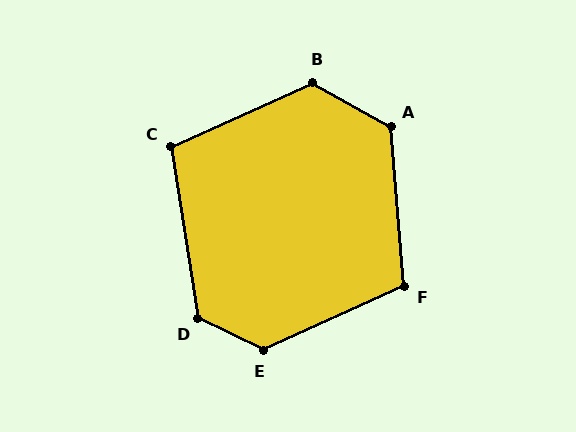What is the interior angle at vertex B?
Approximately 126 degrees (obtuse).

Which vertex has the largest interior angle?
E, at approximately 130 degrees.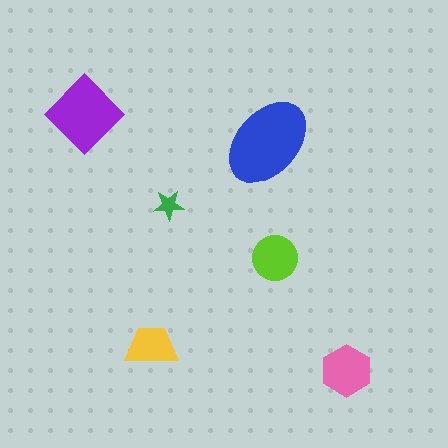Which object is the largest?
The blue ellipse.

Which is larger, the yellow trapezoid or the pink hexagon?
The pink hexagon.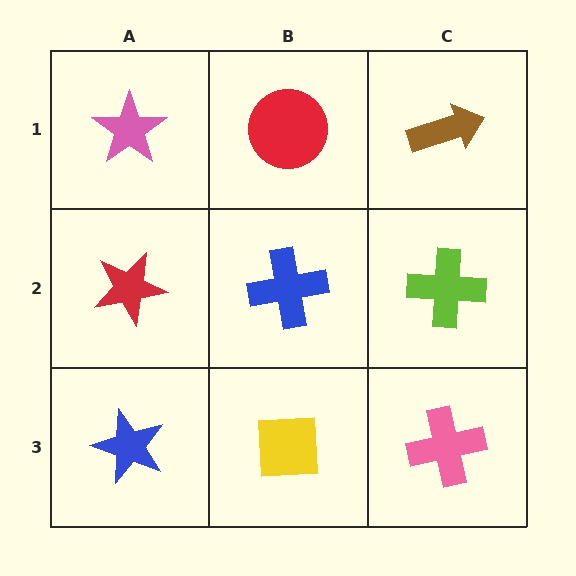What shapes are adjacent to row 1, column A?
A red star (row 2, column A), a red circle (row 1, column B).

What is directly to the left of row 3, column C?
A yellow square.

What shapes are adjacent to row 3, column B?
A blue cross (row 2, column B), a blue star (row 3, column A), a pink cross (row 3, column C).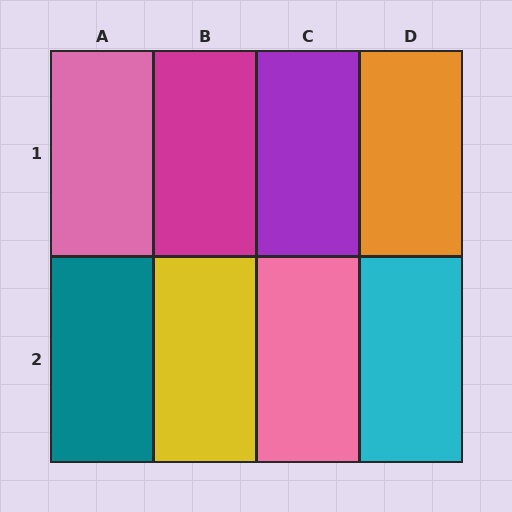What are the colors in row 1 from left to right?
Pink, magenta, purple, orange.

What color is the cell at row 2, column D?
Cyan.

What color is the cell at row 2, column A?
Teal.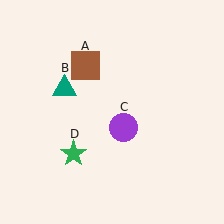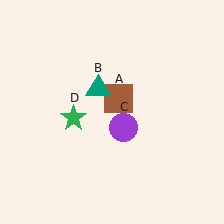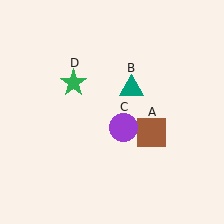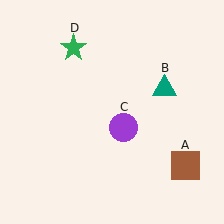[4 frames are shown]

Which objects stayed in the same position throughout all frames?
Purple circle (object C) remained stationary.